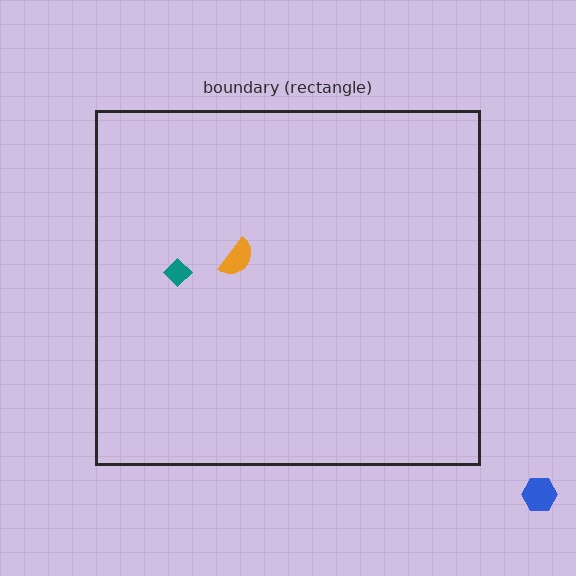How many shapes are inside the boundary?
2 inside, 1 outside.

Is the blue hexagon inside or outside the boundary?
Outside.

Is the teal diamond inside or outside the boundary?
Inside.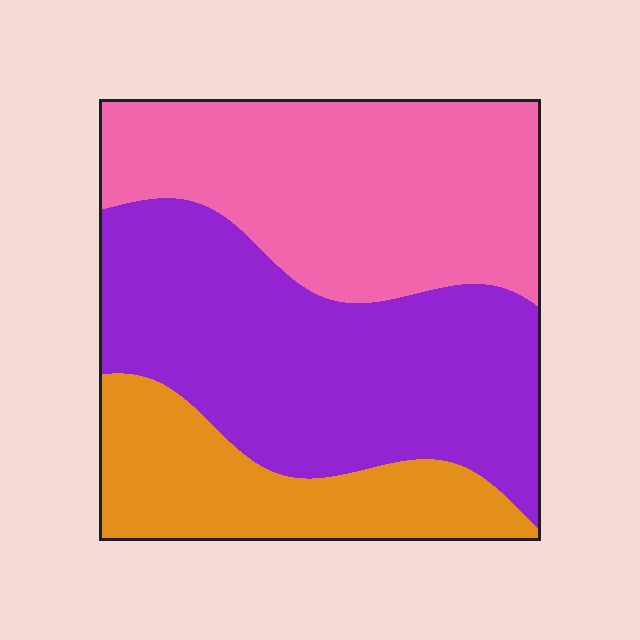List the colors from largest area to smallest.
From largest to smallest: purple, pink, orange.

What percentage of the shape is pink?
Pink covers 37% of the shape.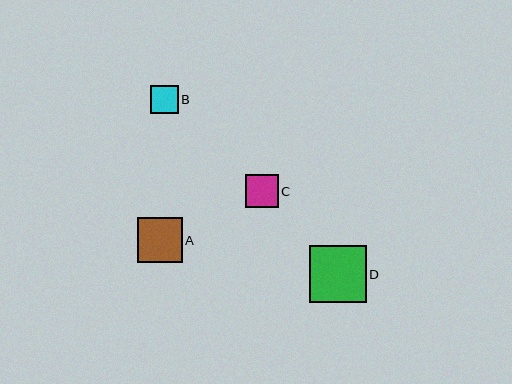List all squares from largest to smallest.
From largest to smallest: D, A, C, B.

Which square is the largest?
Square D is the largest with a size of approximately 57 pixels.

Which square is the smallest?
Square B is the smallest with a size of approximately 28 pixels.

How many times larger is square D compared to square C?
Square D is approximately 1.7 times the size of square C.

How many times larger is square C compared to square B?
Square C is approximately 1.2 times the size of square B.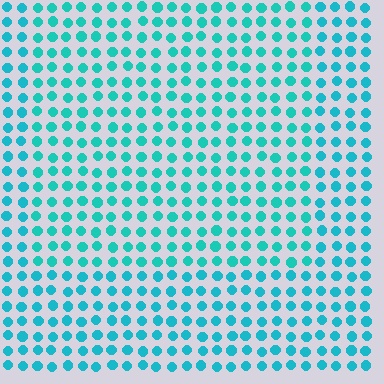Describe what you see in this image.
The image is filled with small cyan elements in a uniform arrangement. A rectangle-shaped region is visible where the elements are tinted to a slightly different hue, forming a subtle color boundary.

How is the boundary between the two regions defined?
The boundary is defined purely by a slight shift in hue (about 13 degrees). Spacing, size, and orientation are identical on both sides.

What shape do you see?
I see a rectangle.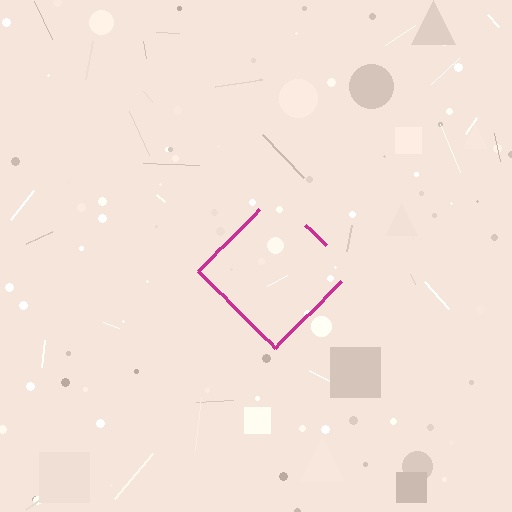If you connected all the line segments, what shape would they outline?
They would outline a diamond.